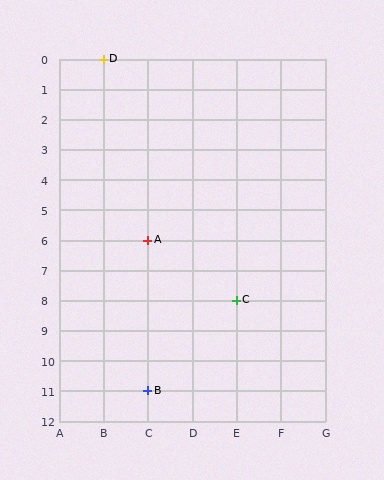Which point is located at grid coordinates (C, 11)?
Point B is at (C, 11).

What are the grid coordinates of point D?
Point D is at grid coordinates (B, 0).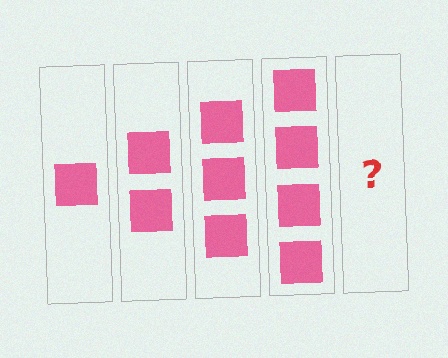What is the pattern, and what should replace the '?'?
The pattern is that each step adds one more square. The '?' should be 5 squares.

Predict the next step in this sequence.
The next step is 5 squares.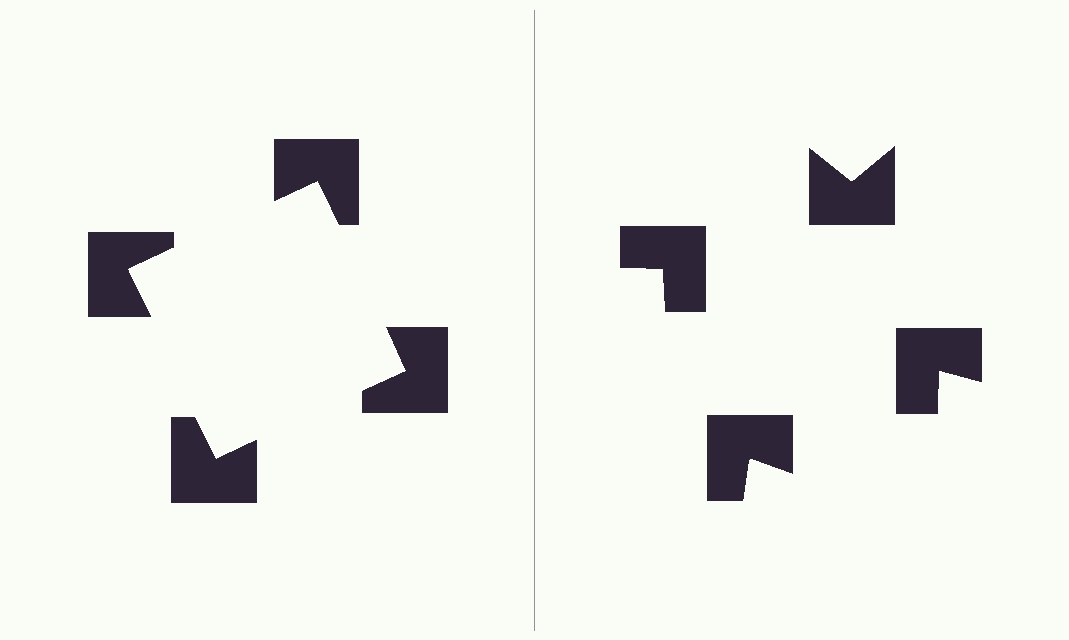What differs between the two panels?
The notched squares are positioned identically on both sides; only the wedge orientations differ. On the left they align to a square; on the right they are misaligned.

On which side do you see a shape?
An illusory square appears on the left side. On the right side the wedge cuts are rotated, so no coherent shape forms.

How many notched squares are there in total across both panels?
8 — 4 on each side.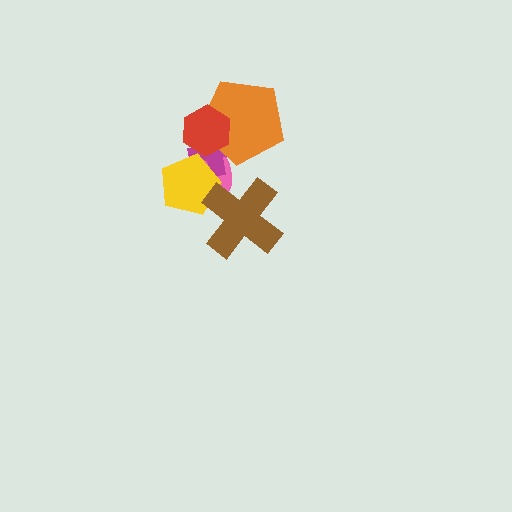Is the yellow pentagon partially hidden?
Yes, it is partially covered by another shape.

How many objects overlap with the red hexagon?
3 objects overlap with the red hexagon.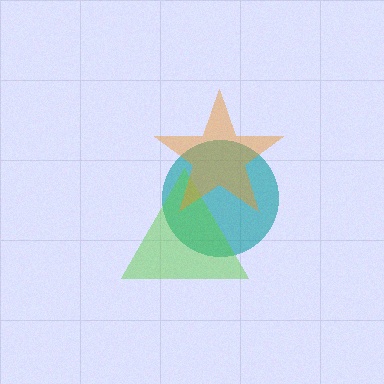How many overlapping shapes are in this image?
There are 3 overlapping shapes in the image.